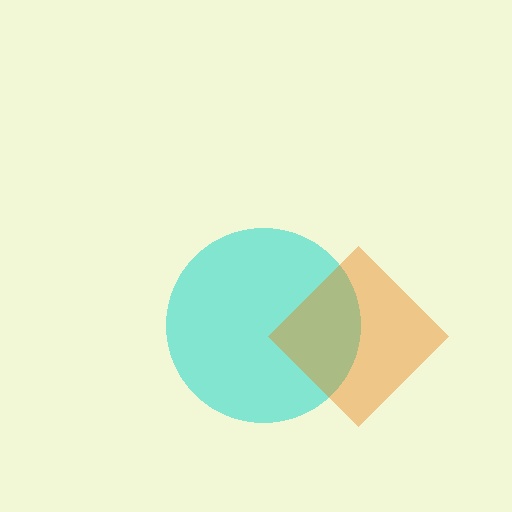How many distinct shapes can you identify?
There are 2 distinct shapes: a cyan circle, an orange diamond.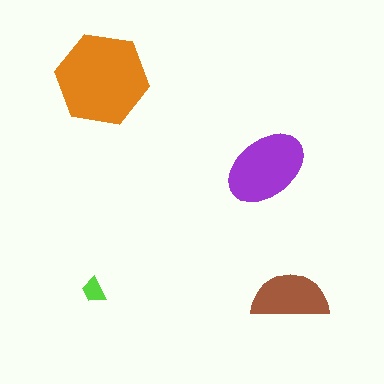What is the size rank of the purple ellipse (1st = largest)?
2nd.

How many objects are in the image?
There are 4 objects in the image.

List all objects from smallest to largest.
The lime trapezoid, the brown semicircle, the purple ellipse, the orange hexagon.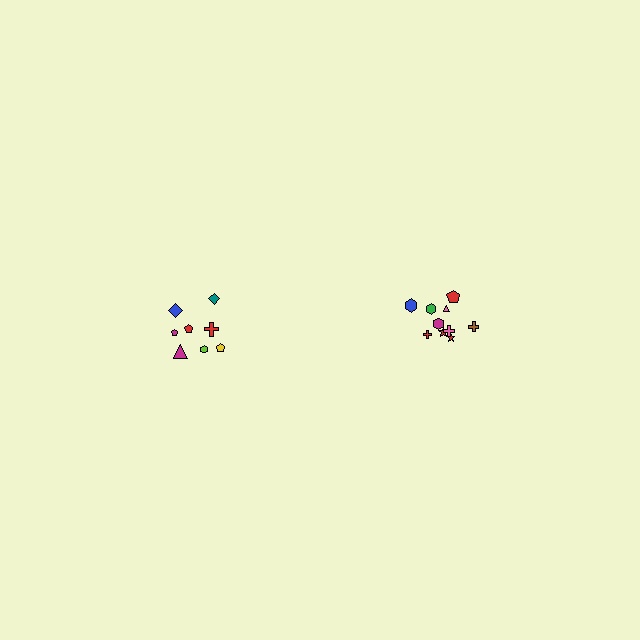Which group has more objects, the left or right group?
The right group.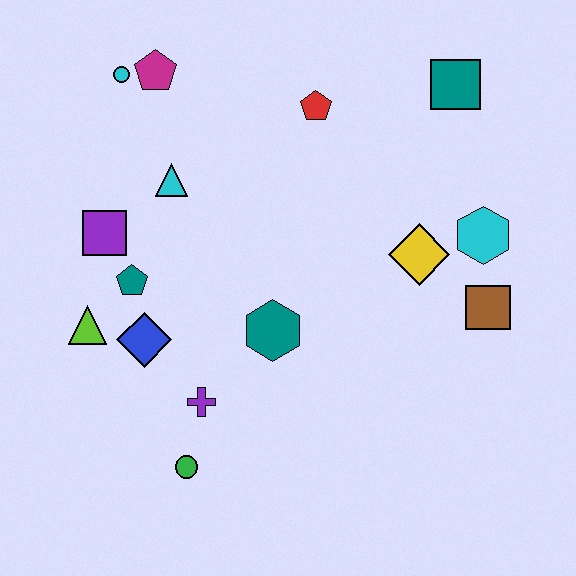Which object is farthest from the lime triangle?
The teal square is farthest from the lime triangle.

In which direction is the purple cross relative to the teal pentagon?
The purple cross is below the teal pentagon.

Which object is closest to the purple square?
The teal pentagon is closest to the purple square.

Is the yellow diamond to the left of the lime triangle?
No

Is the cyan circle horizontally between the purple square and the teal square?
Yes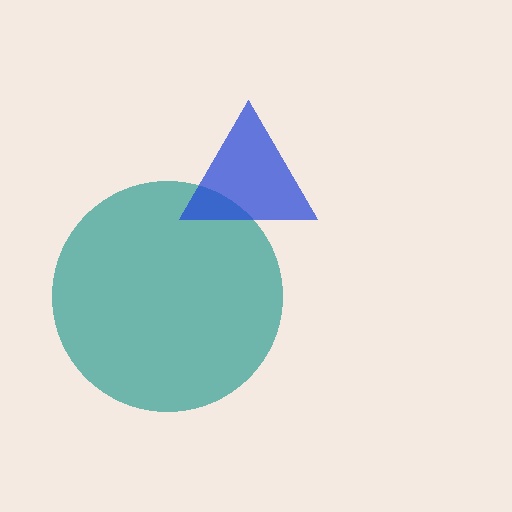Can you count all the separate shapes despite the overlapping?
Yes, there are 2 separate shapes.